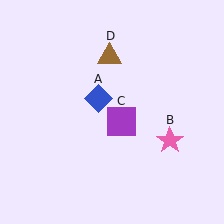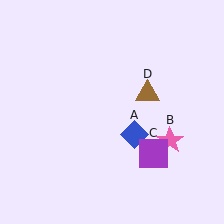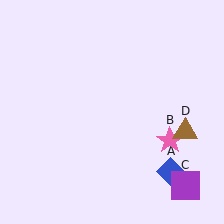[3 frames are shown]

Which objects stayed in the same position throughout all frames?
Pink star (object B) remained stationary.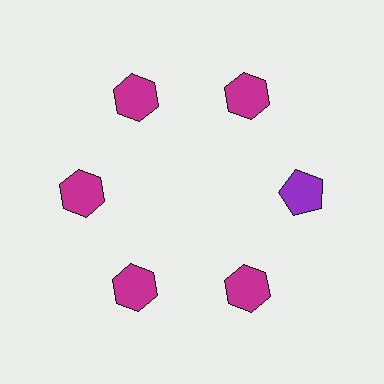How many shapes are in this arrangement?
There are 6 shapes arranged in a ring pattern.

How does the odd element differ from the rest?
It differs in both color (purple instead of magenta) and shape (pentagon instead of hexagon).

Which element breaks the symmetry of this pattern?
The purple pentagon at roughly the 3 o'clock position breaks the symmetry. All other shapes are magenta hexagons.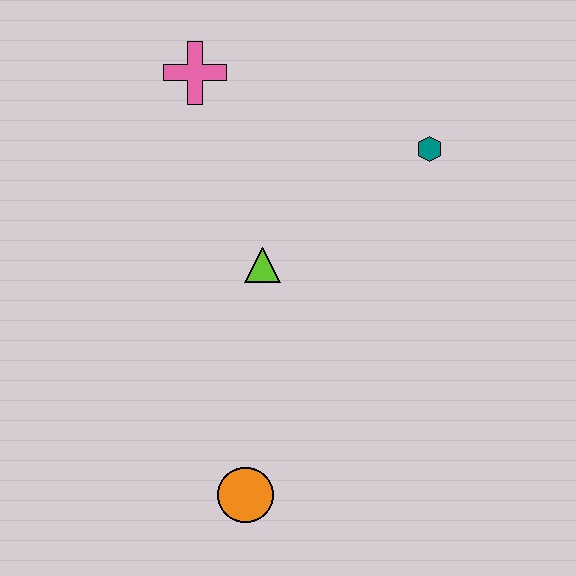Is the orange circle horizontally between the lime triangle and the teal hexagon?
No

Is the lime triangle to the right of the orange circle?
Yes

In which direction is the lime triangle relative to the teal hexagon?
The lime triangle is to the left of the teal hexagon.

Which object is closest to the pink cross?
The lime triangle is closest to the pink cross.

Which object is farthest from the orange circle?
The pink cross is farthest from the orange circle.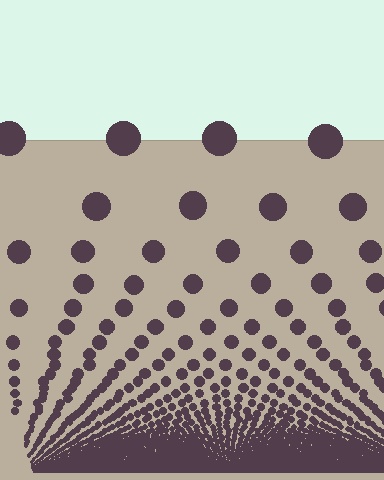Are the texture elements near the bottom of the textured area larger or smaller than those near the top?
Smaller. The gradient is inverted — elements near the bottom are smaller and denser.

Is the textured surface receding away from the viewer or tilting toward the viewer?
The surface appears to tilt toward the viewer. Texture elements get larger and sparser toward the top.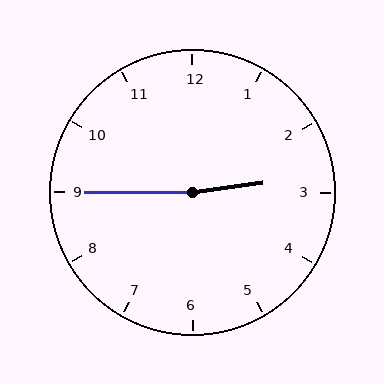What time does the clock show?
2:45.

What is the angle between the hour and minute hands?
Approximately 172 degrees.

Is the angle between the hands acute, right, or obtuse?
It is obtuse.